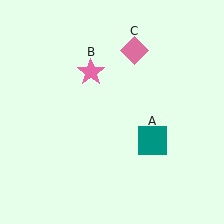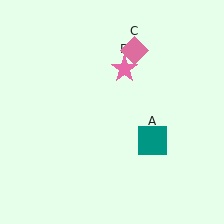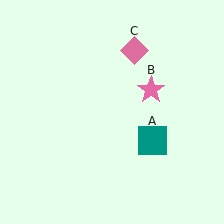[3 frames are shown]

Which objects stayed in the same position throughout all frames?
Teal square (object A) and pink diamond (object C) remained stationary.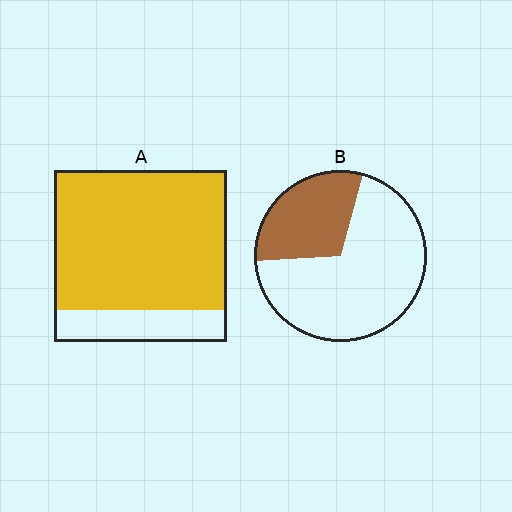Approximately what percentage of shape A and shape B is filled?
A is approximately 80% and B is approximately 30%.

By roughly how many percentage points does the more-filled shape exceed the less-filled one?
By roughly 50 percentage points (A over B).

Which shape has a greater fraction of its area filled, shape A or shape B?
Shape A.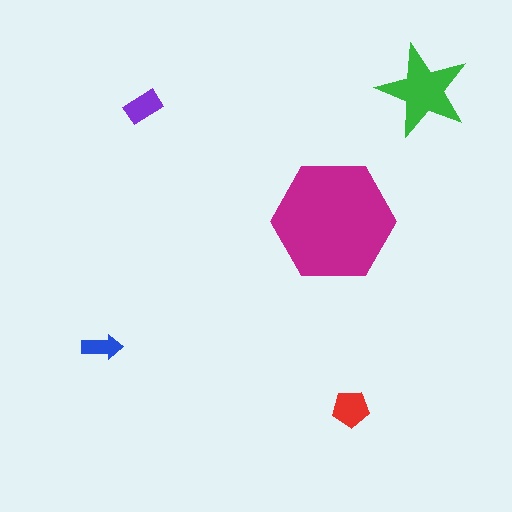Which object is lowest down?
The red pentagon is bottommost.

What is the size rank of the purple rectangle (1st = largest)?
4th.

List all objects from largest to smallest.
The magenta hexagon, the green star, the red pentagon, the purple rectangle, the blue arrow.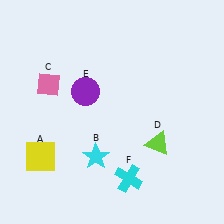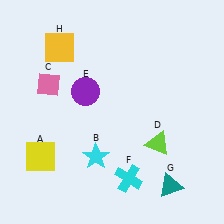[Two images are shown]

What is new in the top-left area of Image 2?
A yellow square (H) was added in the top-left area of Image 2.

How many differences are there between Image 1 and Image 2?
There are 2 differences between the two images.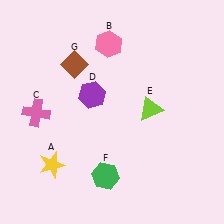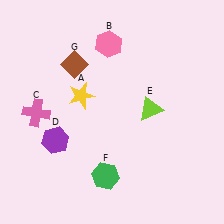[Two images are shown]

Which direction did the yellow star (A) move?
The yellow star (A) moved up.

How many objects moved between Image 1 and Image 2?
2 objects moved between the two images.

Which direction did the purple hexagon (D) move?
The purple hexagon (D) moved down.